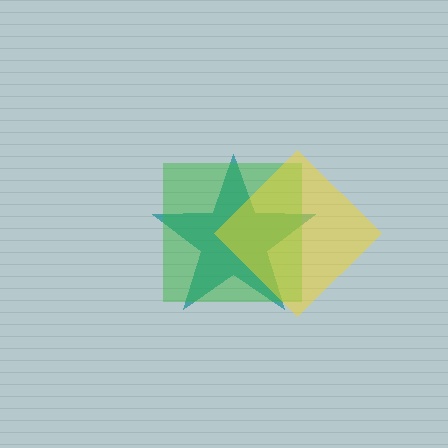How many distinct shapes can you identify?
There are 3 distinct shapes: a teal star, a green square, a yellow diamond.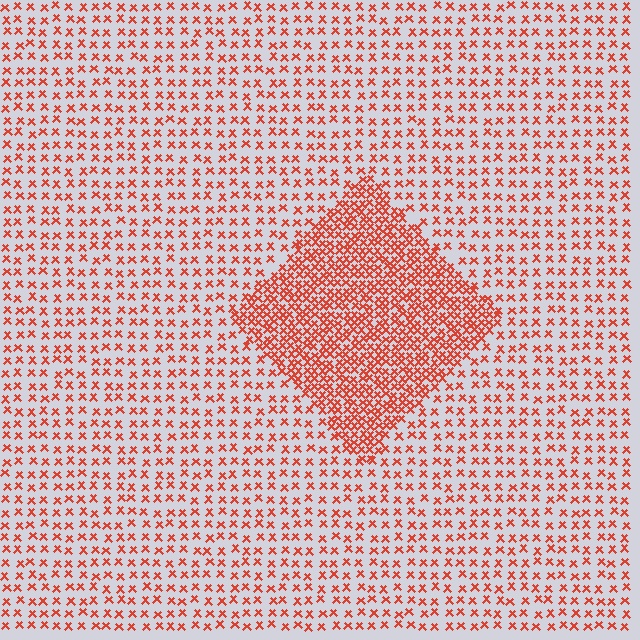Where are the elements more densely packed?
The elements are more densely packed inside the diamond boundary.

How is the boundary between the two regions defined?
The boundary is defined by a change in element density (approximately 2.5x ratio). All elements are the same color, size, and shape.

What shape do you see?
I see a diamond.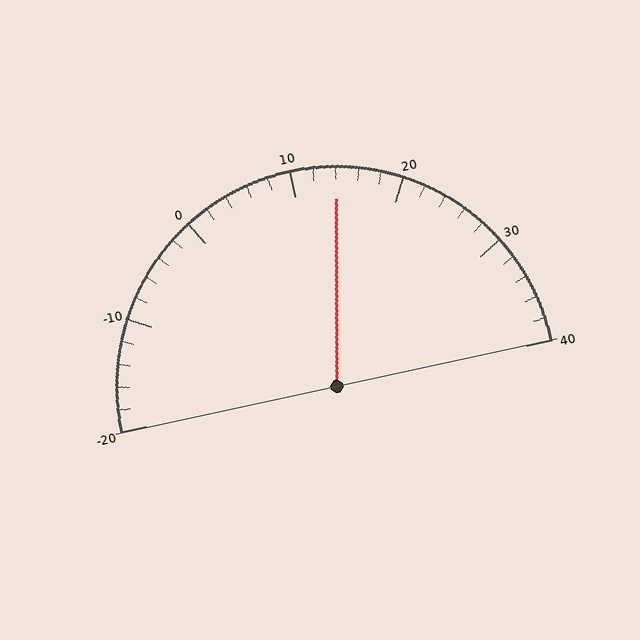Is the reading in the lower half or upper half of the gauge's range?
The reading is in the upper half of the range (-20 to 40).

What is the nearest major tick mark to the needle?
The nearest major tick mark is 10.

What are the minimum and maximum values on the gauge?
The gauge ranges from -20 to 40.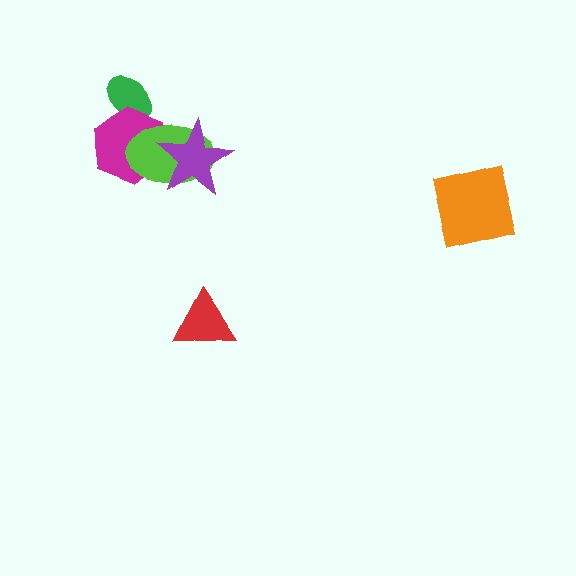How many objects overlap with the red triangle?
0 objects overlap with the red triangle.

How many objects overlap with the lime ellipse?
2 objects overlap with the lime ellipse.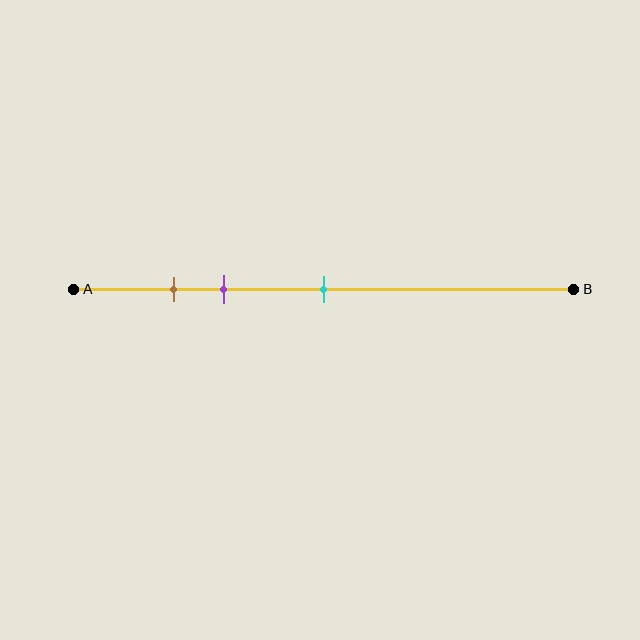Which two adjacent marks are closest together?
The brown and purple marks are the closest adjacent pair.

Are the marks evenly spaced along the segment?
No, the marks are not evenly spaced.